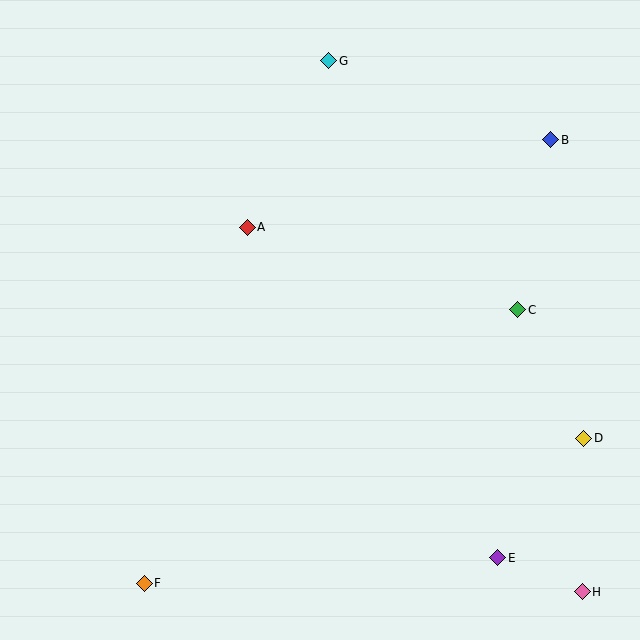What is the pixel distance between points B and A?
The distance between B and A is 316 pixels.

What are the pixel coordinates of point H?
Point H is at (582, 592).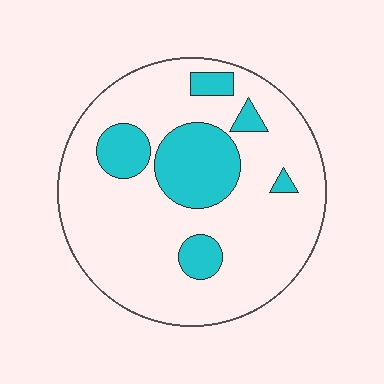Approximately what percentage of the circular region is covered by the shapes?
Approximately 20%.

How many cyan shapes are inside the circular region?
6.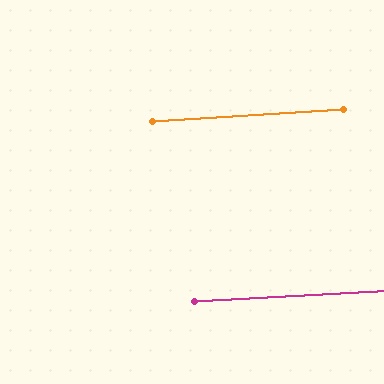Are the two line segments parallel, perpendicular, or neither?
Parallel — their directions differ by only 0.4°.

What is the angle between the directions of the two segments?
Approximately 0 degrees.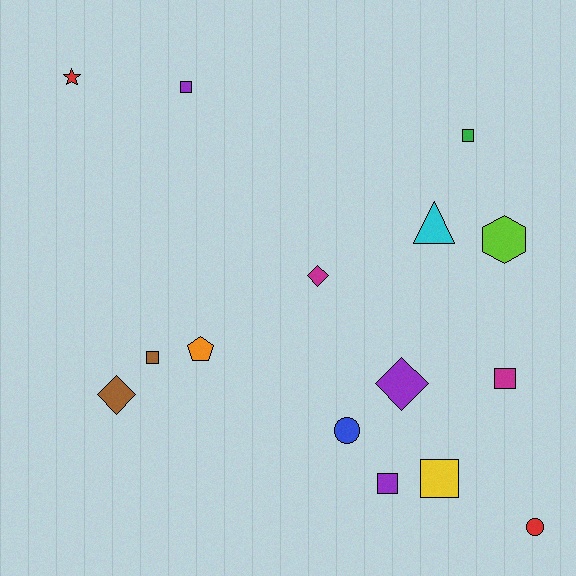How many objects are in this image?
There are 15 objects.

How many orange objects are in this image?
There is 1 orange object.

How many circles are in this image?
There are 2 circles.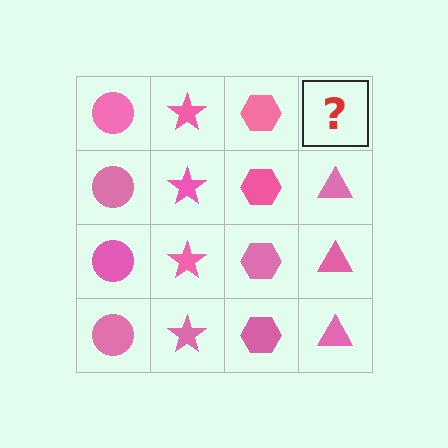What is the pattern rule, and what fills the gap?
The rule is that each column has a consistent shape. The gap should be filled with a pink triangle.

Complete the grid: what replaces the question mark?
The question mark should be replaced with a pink triangle.